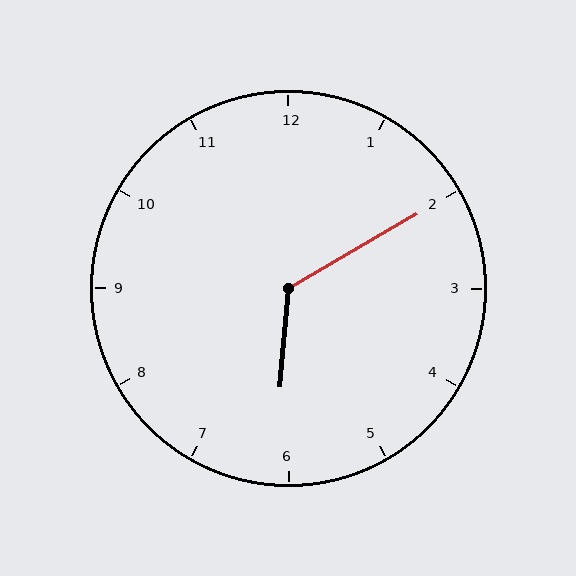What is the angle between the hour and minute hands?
Approximately 125 degrees.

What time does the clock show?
6:10.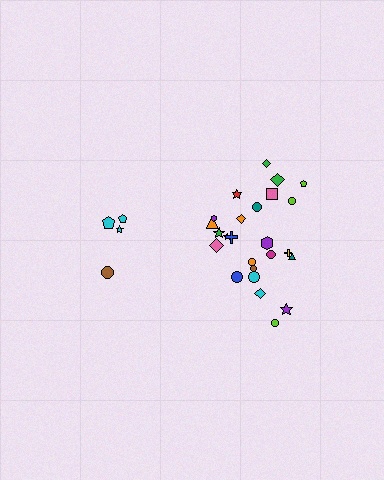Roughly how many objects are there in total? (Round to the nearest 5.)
Roughly 30 objects in total.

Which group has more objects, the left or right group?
The right group.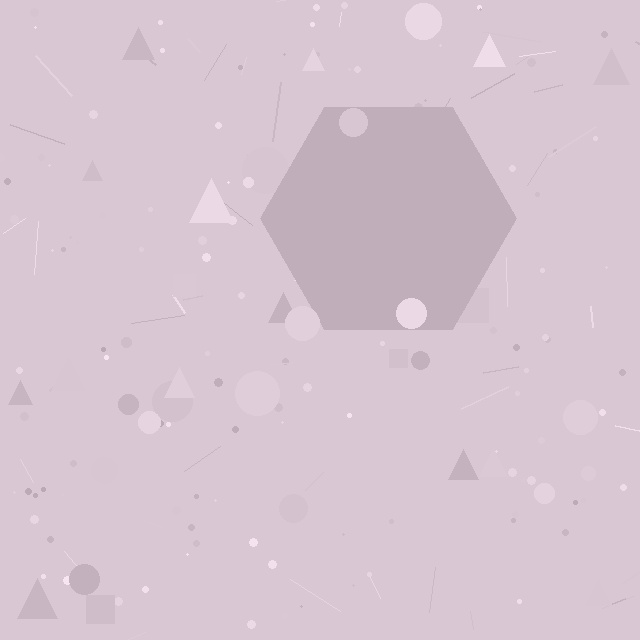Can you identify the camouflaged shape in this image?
The camouflaged shape is a hexagon.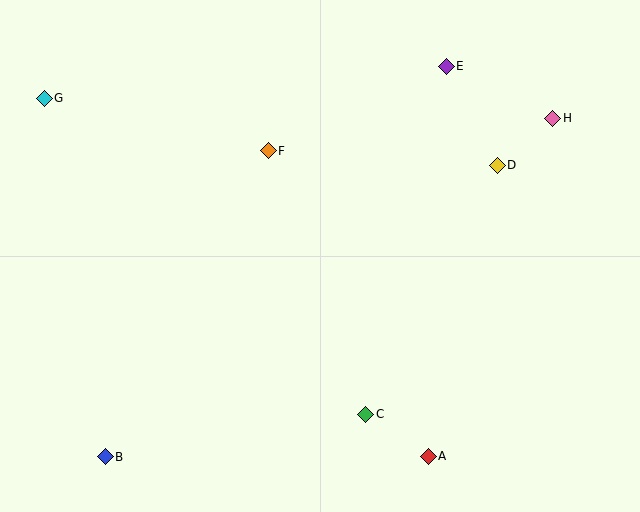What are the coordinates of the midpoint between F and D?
The midpoint between F and D is at (383, 158).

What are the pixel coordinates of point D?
Point D is at (497, 165).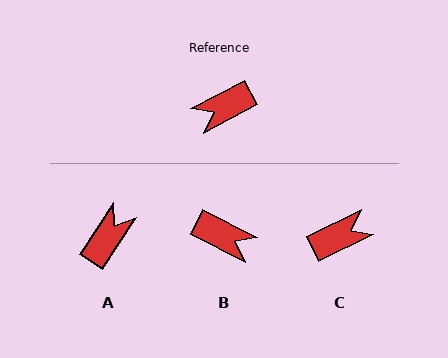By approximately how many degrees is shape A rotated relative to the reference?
Approximately 151 degrees clockwise.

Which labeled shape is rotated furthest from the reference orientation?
C, about 178 degrees away.